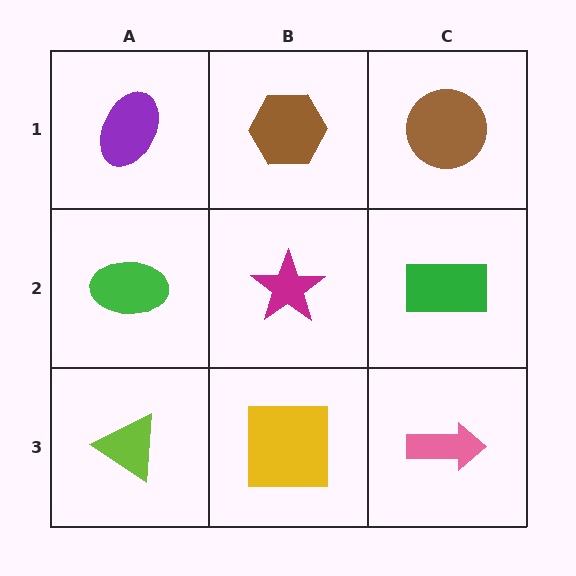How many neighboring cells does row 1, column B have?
3.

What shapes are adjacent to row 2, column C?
A brown circle (row 1, column C), a pink arrow (row 3, column C), a magenta star (row 2, column B).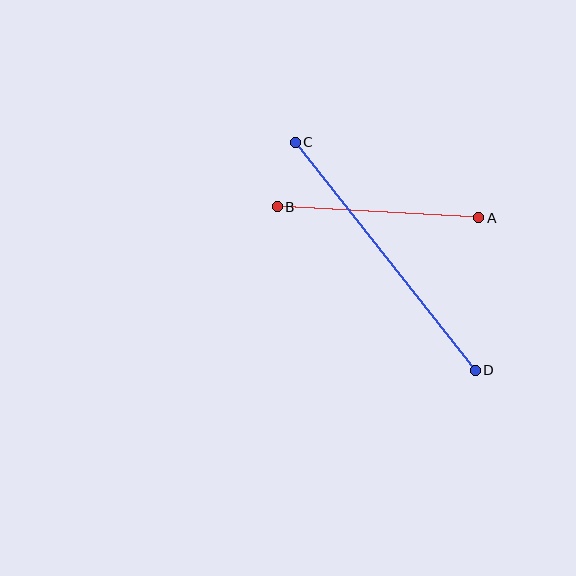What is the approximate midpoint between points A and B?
The midpoint is at approximately (378, 212) pixels.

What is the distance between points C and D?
The distance is approximately 291 pixels.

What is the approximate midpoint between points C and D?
The midpoint is at approximately (385, 256) pixels.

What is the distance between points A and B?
The distance is approximately 202 pixels.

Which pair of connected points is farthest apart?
Points C and D are farthest apart.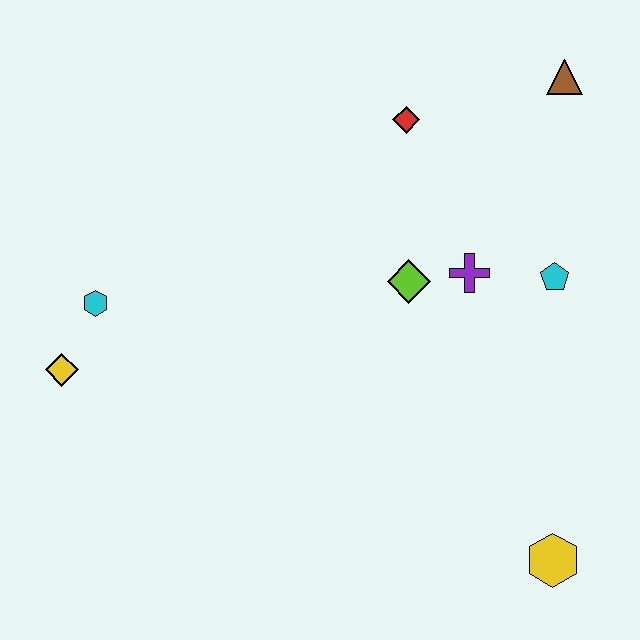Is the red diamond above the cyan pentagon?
Yes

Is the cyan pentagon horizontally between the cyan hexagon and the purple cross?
No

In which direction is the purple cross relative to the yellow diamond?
The purple cross is to the right of the yellow diamond.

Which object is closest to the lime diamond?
The purple cross is closest to the lime diamond.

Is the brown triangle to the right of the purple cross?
Yes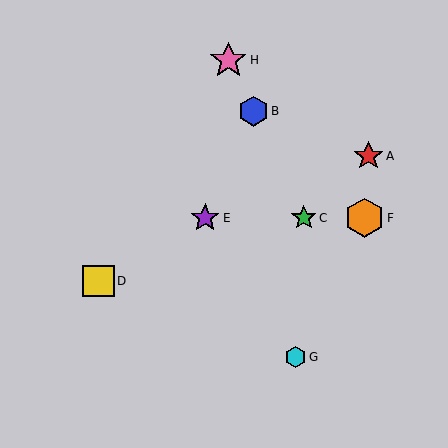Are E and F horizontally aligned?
Yes, both are at y≈218.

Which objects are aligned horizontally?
Objects C, E, F are aligned horizontally.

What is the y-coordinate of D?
Object D is at y≈281.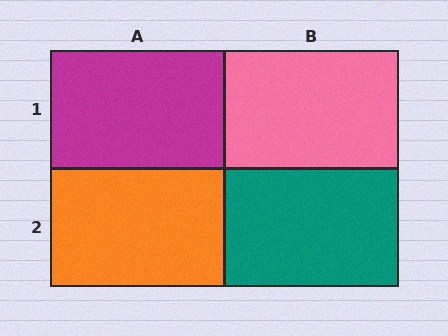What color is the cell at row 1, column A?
Magenta.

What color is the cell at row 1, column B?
Pink.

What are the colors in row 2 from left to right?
Orange, teal.